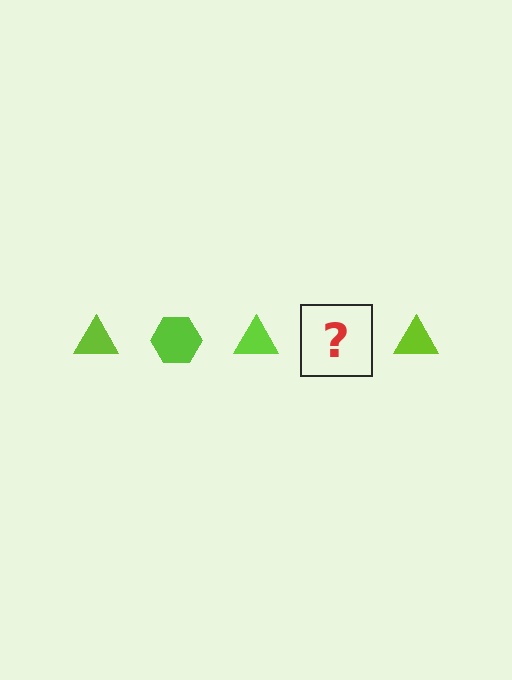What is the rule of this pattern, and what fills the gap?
The rule is that the pattern cycles through triangle, hexagon shapes in lime. The gap should be filled with a lime hexagon.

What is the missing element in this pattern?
The missing element is a lime hexagon.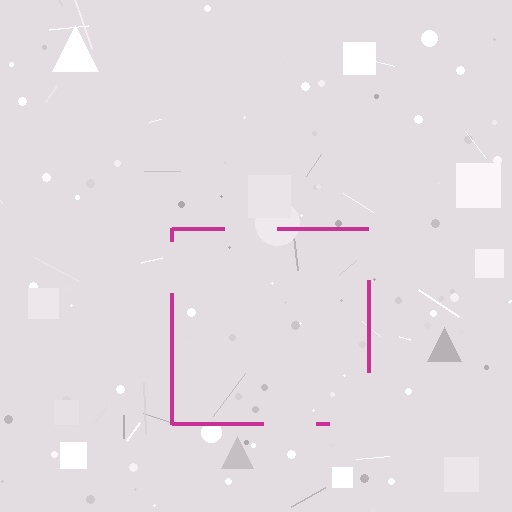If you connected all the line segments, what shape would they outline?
They would outline a square.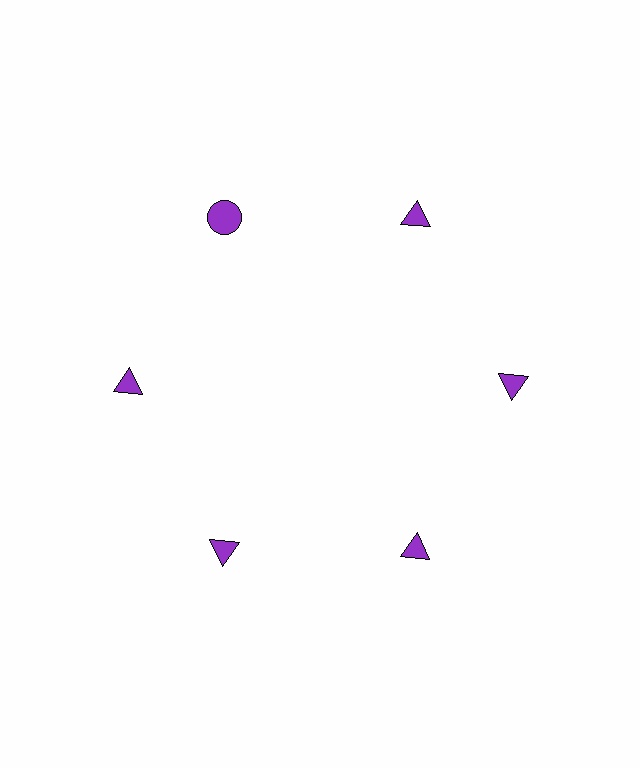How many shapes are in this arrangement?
There are 6 shapes arranged in a ring pattern.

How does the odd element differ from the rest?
It has a different shape: circle instead of triangle.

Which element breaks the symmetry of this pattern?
The purple circle at roughly the 11 o'clock position breaks the symmetry. All other shapes are purple triangles.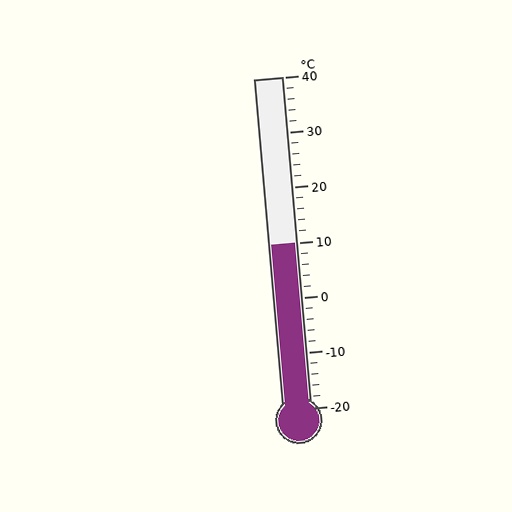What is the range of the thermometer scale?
The thermometer scale ranges from -20°C to 40°C.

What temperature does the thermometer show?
The thermometer shows approximately 10°C.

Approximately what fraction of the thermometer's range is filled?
The thermometer is filled to approximately 50% of its range.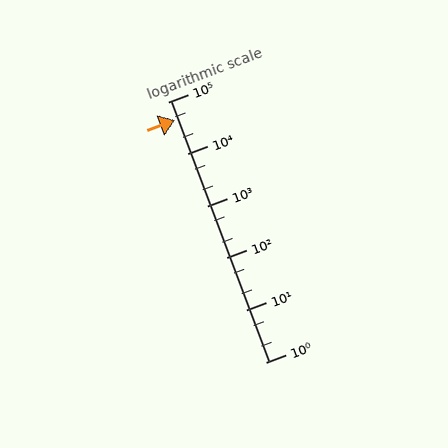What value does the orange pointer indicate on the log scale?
The pointer indicates approximately 44000.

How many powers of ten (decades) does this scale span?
The scale spans 5 decades, from 1 to 100000.